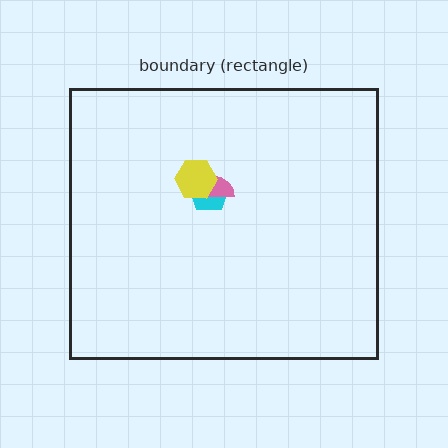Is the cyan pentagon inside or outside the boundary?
Inside.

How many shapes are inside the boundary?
3 inside, 0 outside.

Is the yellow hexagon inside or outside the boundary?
Inside.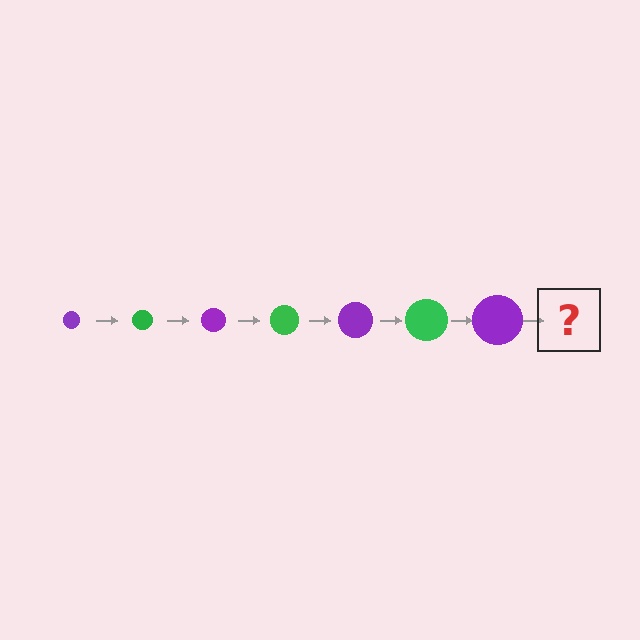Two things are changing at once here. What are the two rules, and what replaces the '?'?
The two rules are that the circle grows larger each step and the color cycles through purple and green. The '?' should be a green circle, larger than the previous one.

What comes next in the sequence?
The next element should be a green circle, larger than the previous one.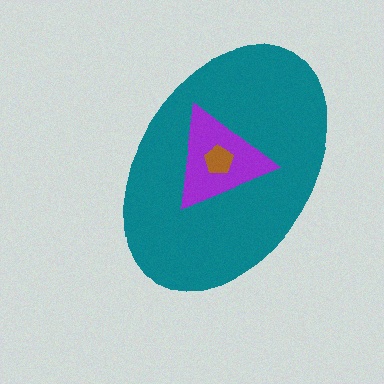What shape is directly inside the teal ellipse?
The purple triangle.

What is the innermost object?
The brown pentagon.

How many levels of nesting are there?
3.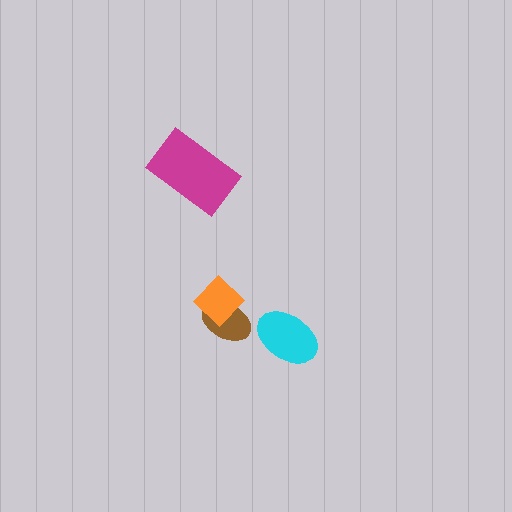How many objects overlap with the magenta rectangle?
0 objects overlap with the magenta rectangle.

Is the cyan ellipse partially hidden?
No, no other shape covers it.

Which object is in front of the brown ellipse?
The orange diamond is in front of the brown ellipse.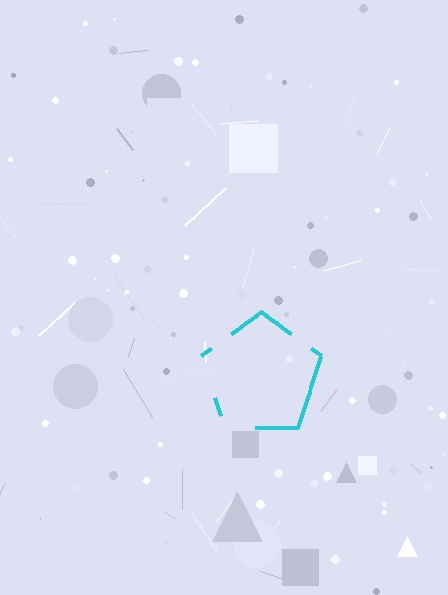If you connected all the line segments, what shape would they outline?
They would outline a pentagon.